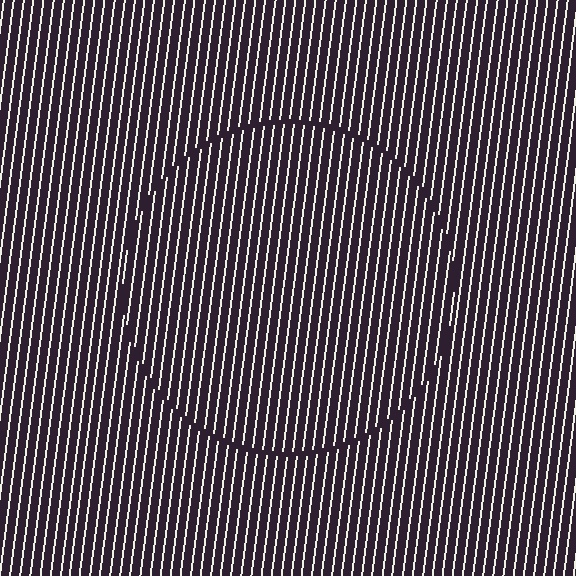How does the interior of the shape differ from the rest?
The interior of the shape contains the same grating, shifted by half a period — the contour is defined by the phase discontinuity where line-ends from the inner and outer gratings abut.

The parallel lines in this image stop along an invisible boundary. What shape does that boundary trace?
An illusory circle. The interior of the shape contains the same grating, shifted by half a period — the contour is defined by the phase discontinuity where line-ends from the inner and outer gratings abut.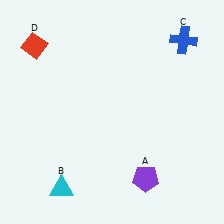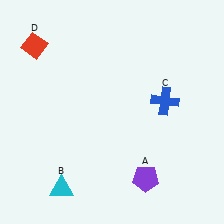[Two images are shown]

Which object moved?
The blue cross (C) moved down.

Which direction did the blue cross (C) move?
The blue cross (C) moved down.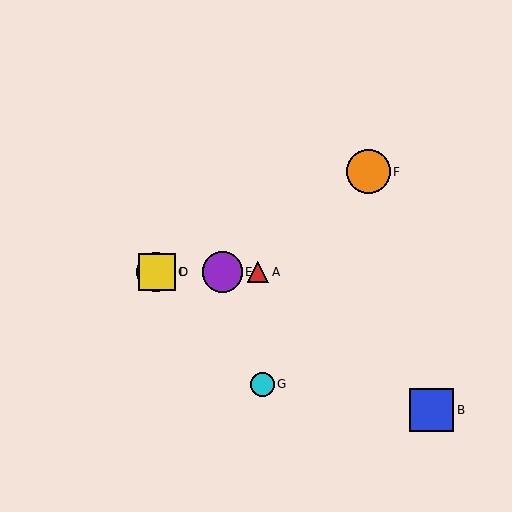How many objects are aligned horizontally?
4 objects (A, C, D, E) are aligned horizontally.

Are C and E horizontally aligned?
Yes, both are at y≈272.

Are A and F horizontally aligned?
No, A is at y≈272 and F is at y≈172.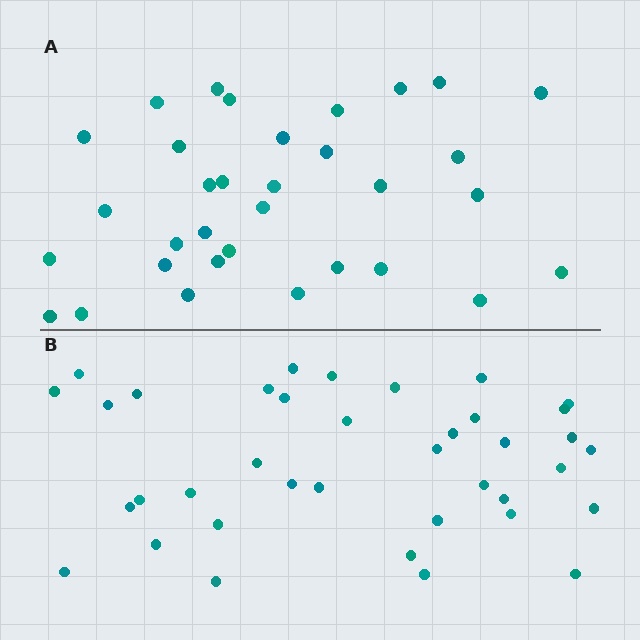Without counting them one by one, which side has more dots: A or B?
Region B (the bottom region) has more dots.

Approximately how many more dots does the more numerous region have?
Region B has about 5 more dots than region A.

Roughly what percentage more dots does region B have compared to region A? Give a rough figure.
About 15% more.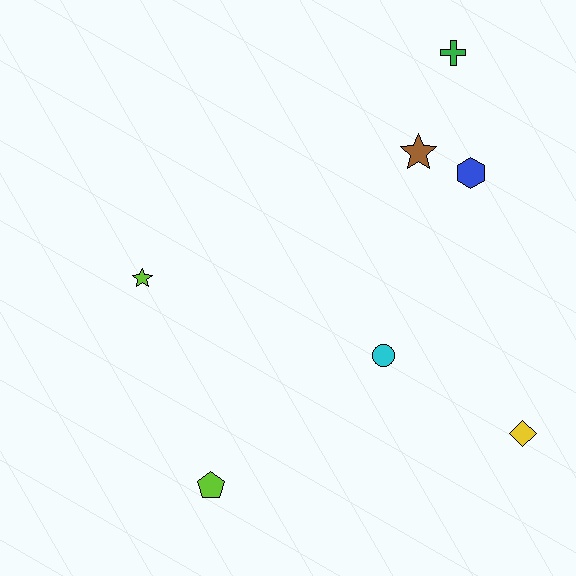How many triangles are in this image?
There are no triangles.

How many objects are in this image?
There are 7 objects.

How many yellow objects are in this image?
There is 1 yellow object.